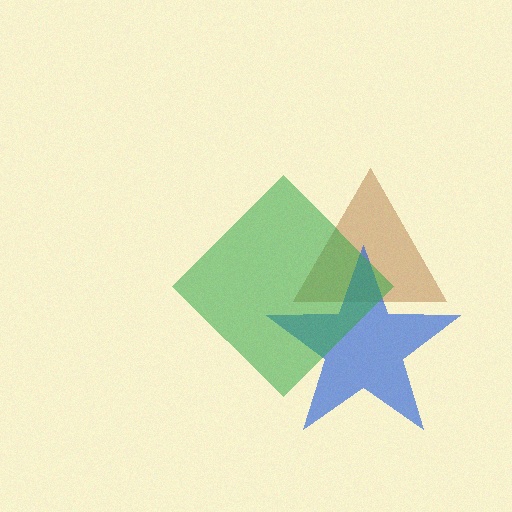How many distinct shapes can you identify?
There are 3 distinct shapes: a brown triangle, a blue star, a green diamond.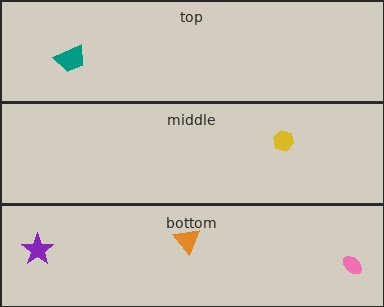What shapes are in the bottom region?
The purple star, the orange triangle, the pink ellipse.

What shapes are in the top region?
The teal trapezoid.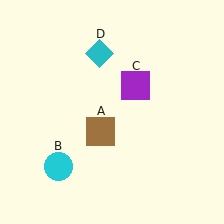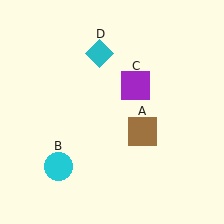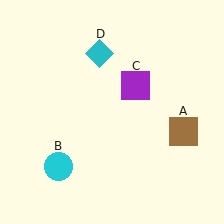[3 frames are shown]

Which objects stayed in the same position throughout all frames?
Cyan circle (object B) and purple square (object C) and cyan diamond (object D) remained stationary.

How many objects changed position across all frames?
1 object changed position: brown square (object A).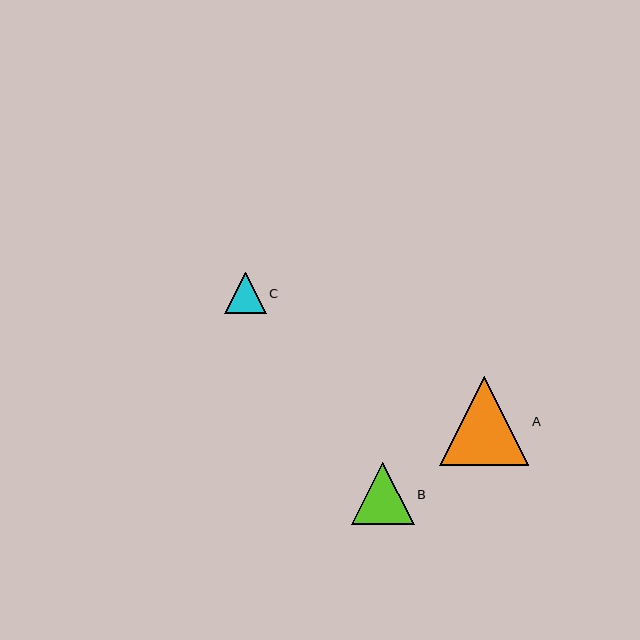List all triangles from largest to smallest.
From largest to smallest: A, B, C.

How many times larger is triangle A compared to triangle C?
Triangle A is approximately 2.1 times the size of triangle C.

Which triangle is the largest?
Triangle A is the largest with a size of approximately 89 pixels.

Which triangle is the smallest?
Triangle C is the smallest with a size of approximately 41 pixels.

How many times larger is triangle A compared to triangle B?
Triangle A is approximately 1.4 times the size of triangle B.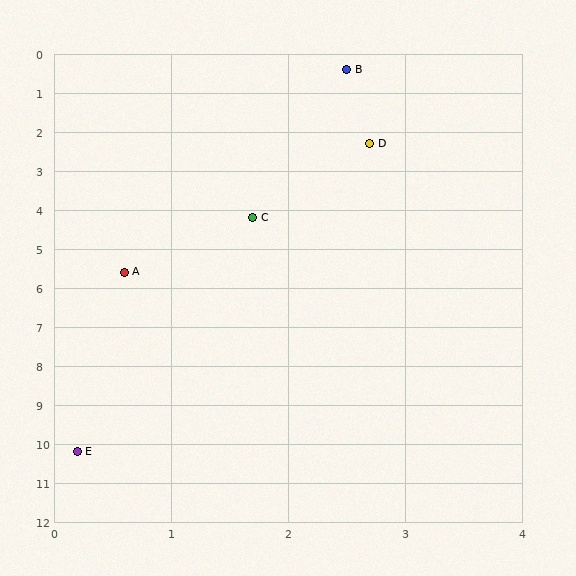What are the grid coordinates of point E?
Point E is at approximately (0.2, 10.2).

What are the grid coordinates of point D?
Point D is at approximately (2.7, 2.3).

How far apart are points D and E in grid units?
Points D and E are about 8.3 grid units apart.